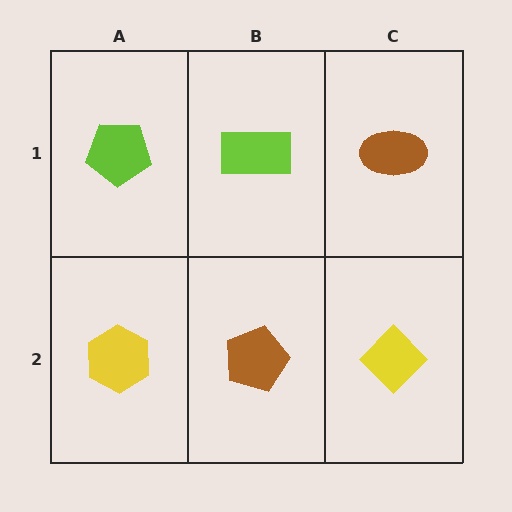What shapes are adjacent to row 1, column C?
A yellow diamond (row 2, column C), a lime rectangle (row 1, column B).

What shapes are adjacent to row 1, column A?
A yellow hexagon (row 2, column A), a lime rectangle (row 1, column B).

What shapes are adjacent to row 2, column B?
A lime rectangle (row 1, column B), a yellow hexagon (row 2, column A), a yellow diamond (row 2, column C).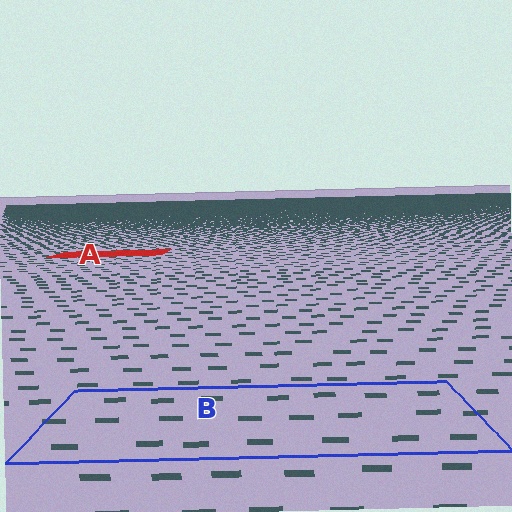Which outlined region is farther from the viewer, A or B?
Region A is farther from the viewer — the texture elements inside it appear smaller and more densely packed.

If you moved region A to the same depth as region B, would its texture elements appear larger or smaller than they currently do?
They would appear larger. At a closer depth, the same texture elements are projected at a bigger on-screen size.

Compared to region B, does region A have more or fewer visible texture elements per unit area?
Region A has more texture elements per unit area — they are packed more densely because it is farther away.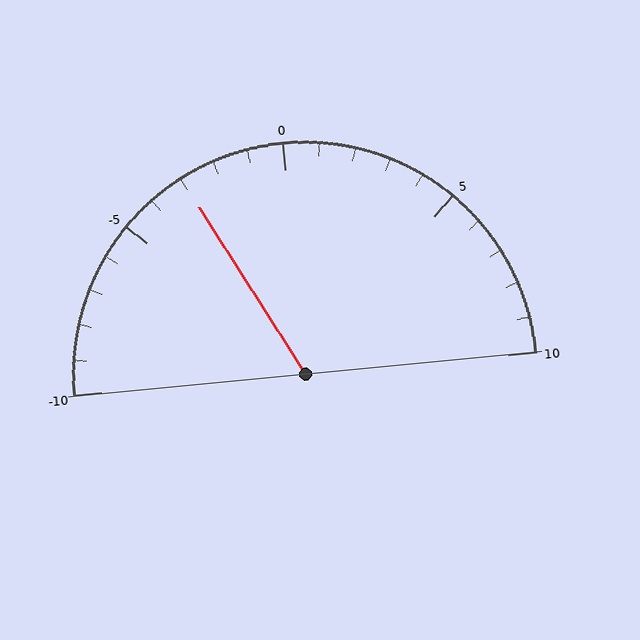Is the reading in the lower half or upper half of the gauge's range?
The reading is in the lower half of the range (-10 to 10).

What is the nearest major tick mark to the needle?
The nearest major tick mark is -5.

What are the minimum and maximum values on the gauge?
The gauge ranges from -10 to 10.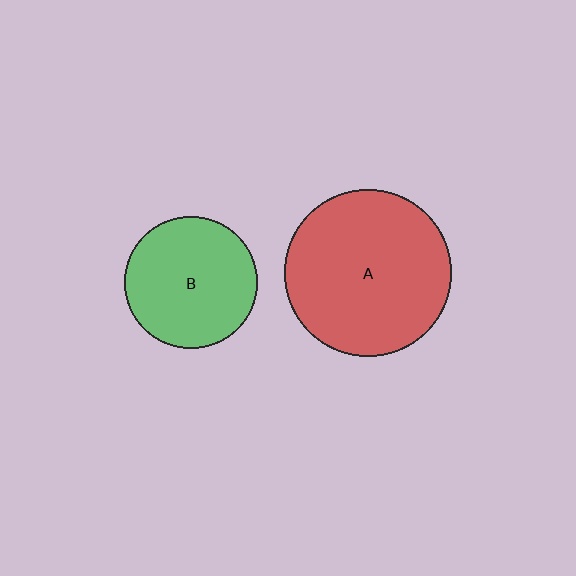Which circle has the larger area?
Circle A (red).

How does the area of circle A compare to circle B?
Approximately 1.6 times.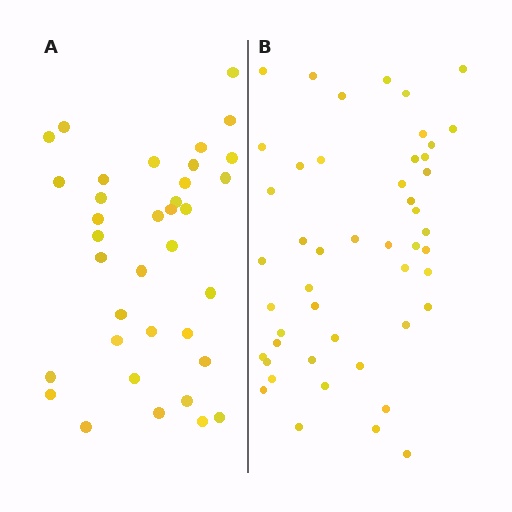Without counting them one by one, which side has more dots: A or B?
Region B (the right region) has more dots.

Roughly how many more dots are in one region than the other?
Region B has roughly 12 or so more dots than region A.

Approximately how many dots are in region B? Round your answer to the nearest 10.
About 50 dots. (The exact count is 48, which rounds to 50.)